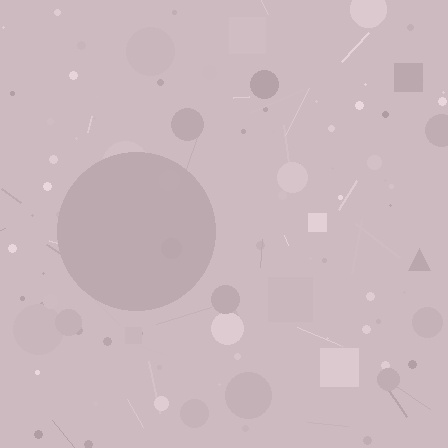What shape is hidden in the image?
A circle is hidden in the image.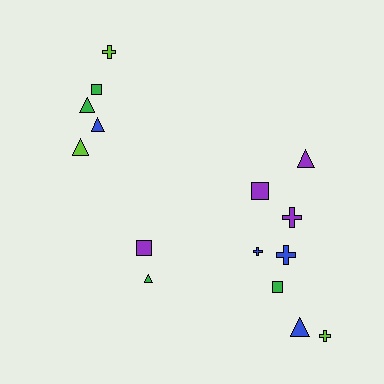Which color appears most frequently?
Blue, with 4 objects.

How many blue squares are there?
There are no blue squares.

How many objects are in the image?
There are 15 objects.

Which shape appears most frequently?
Triangle, with 6 objects.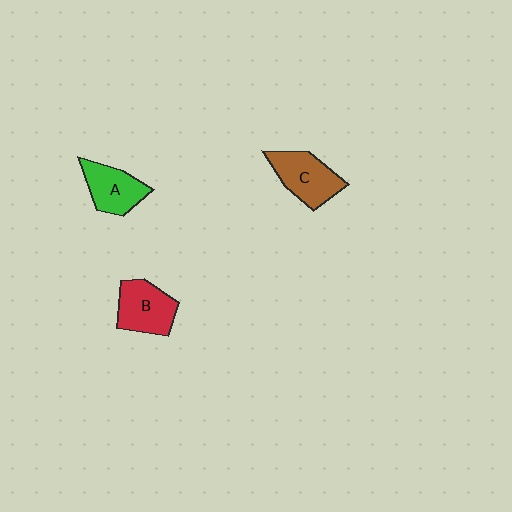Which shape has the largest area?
Shape C (brown).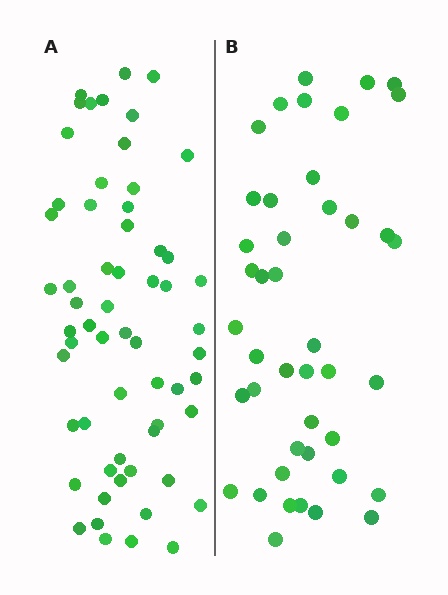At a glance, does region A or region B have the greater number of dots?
Region A (the left region) has more dots.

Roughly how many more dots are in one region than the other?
Region A has approximately 15 more dots than region B.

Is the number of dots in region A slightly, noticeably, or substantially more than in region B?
Region A has noticeably more, but not dramatically so. The ratio is roughly 1.4 to 1.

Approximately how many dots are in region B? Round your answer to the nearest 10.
About 40 dots. (The exact count is 43, which rounds to 40.)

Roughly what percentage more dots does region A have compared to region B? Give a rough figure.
About 40% more.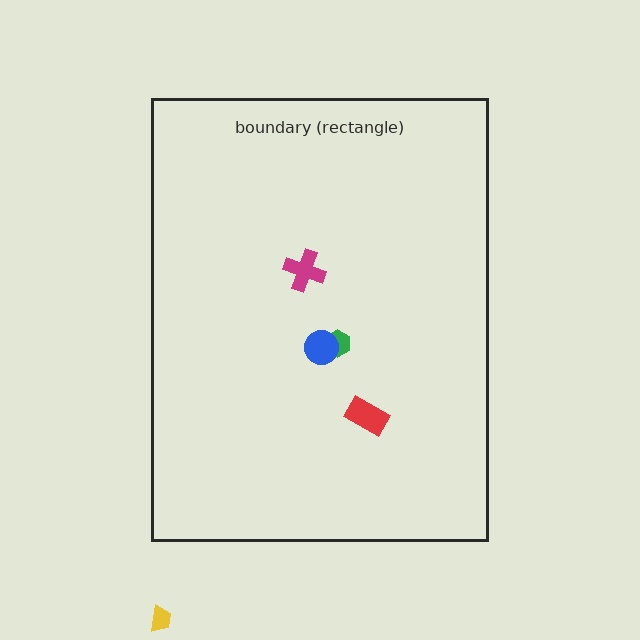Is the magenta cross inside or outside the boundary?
Inside.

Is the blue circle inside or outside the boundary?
Inside.